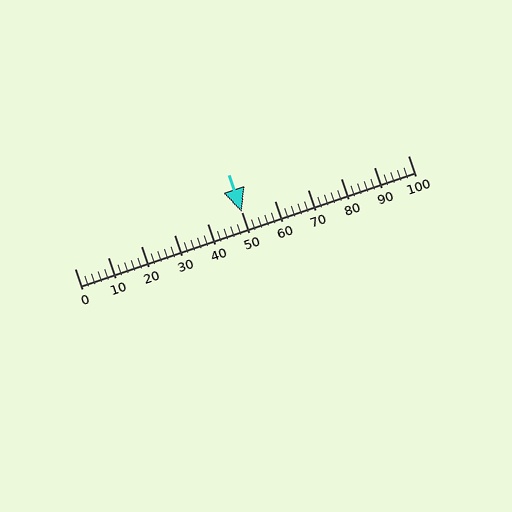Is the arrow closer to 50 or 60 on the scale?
The arrow is closer to 50.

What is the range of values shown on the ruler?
The ruler shows values from 0 to 100.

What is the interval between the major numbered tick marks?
The major tick marks are spaced 10 units apart.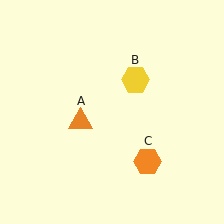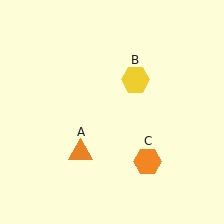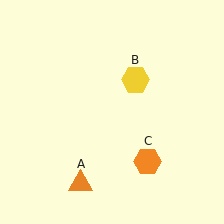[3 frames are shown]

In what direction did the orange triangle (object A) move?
The orange triangle (object A) moved down.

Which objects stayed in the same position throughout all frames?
Yellow hexagon (object B) and orange hexagon (object C) remained stationary.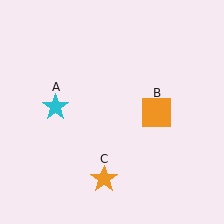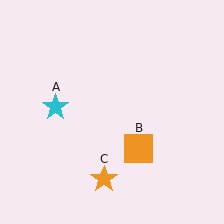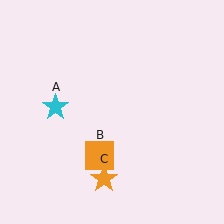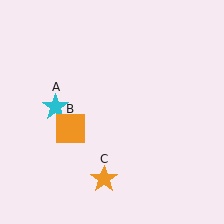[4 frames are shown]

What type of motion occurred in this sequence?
The orange square (object B) rotated clockwise around the center of the scene.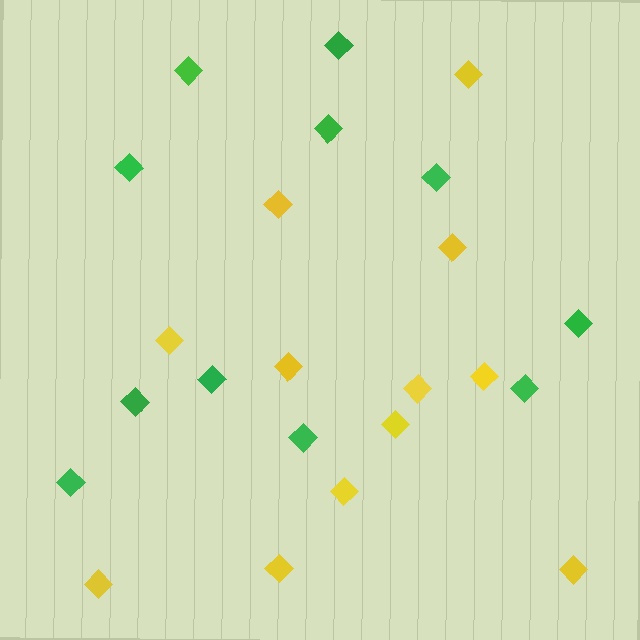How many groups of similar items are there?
There are 2 groups: one group of yellow diamonds (12) and one group of green diamonds (11).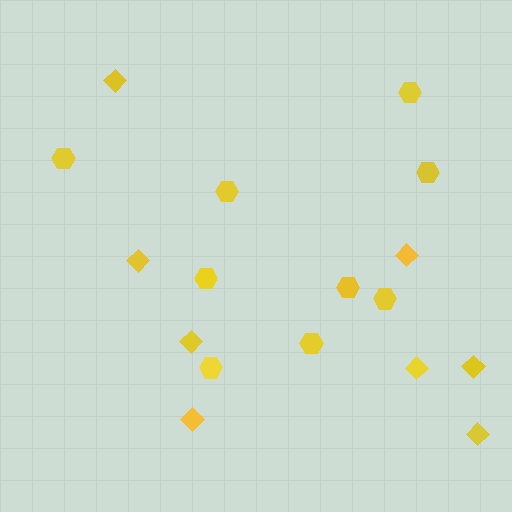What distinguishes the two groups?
There are 2 groups: one group of hexagons (9) and one group of diamonds (8).